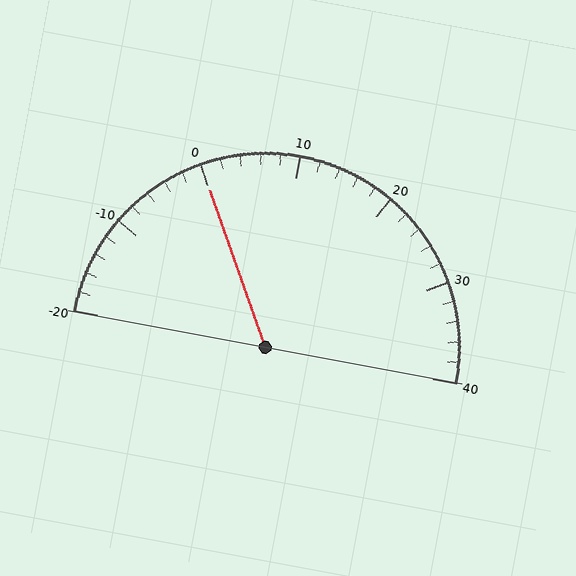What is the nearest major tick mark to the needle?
The nearest major tick mark is 0.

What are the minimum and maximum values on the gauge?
The gauge ranges from -20 to 40.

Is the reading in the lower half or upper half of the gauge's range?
The reading is in the lower half of the range (-20 to 40).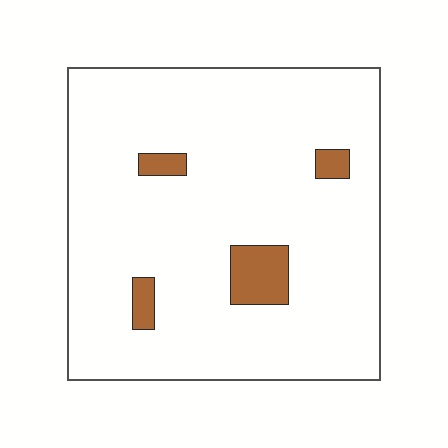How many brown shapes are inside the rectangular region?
4.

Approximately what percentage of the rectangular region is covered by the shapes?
Approximately 5%.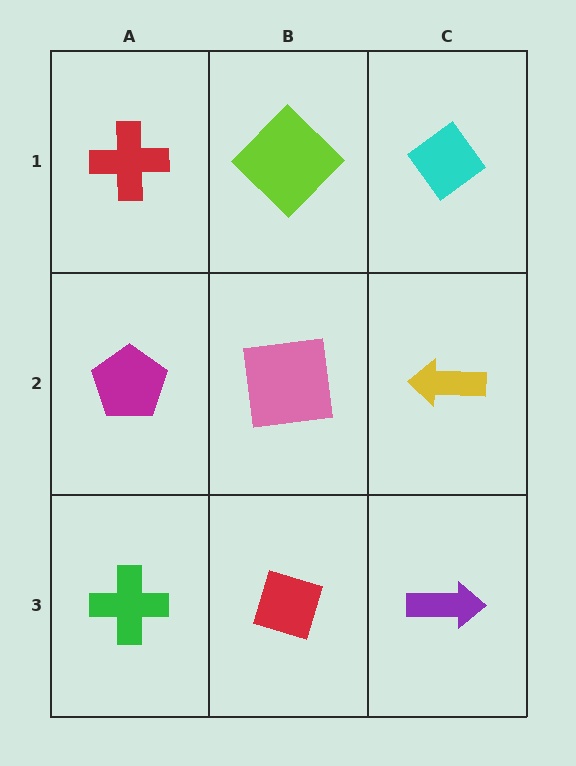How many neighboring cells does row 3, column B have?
3.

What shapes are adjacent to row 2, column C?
A cyan diamond (row 1, column C), a purple arrow (row 3, column C), a pink square (row 2, column B).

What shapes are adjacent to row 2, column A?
A red cross (row 1, column A), a green cross (row 3, column A), a pink square (row 2, column B).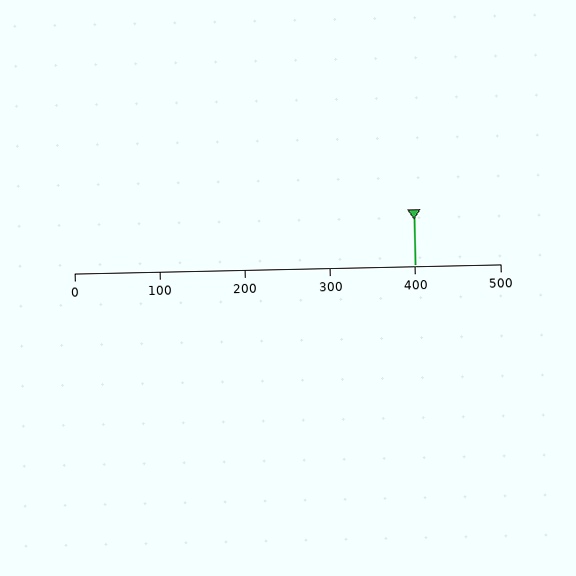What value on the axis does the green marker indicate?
The marker indicates approximately 400.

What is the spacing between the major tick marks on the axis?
The major ticks are spaced 100 apart.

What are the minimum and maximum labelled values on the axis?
The axis runs from 0 to 500.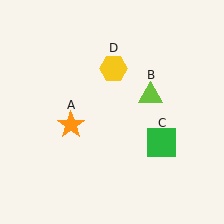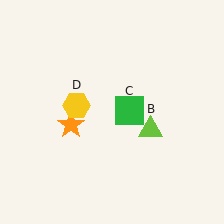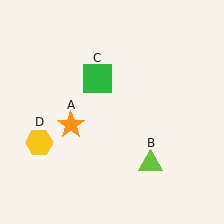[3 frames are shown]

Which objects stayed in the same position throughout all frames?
Orange star (object A) remained stationary.